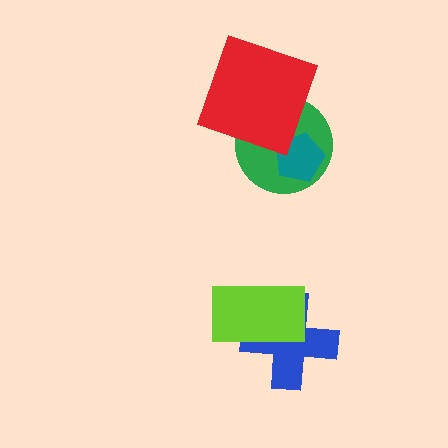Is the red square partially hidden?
No, no other shape covers it.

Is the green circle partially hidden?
Yes, it is partially covered by another shape.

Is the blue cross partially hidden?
Yes, it is partially covered by another shape.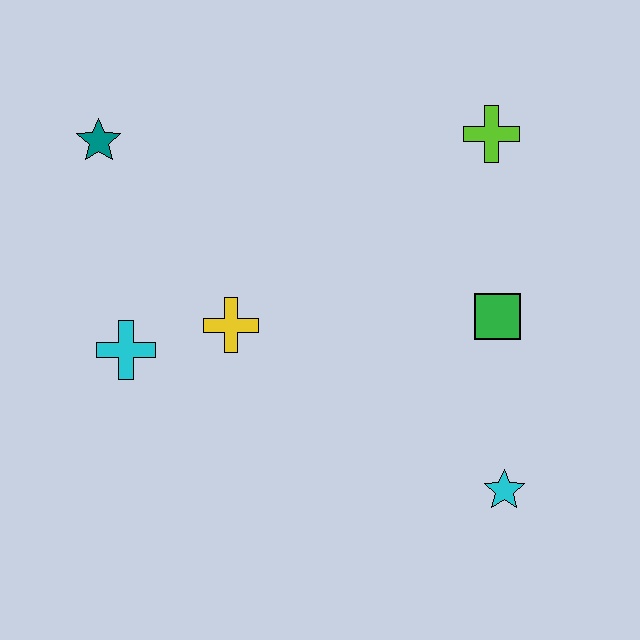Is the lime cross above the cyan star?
Yes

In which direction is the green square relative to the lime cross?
The green square is below the lime cross.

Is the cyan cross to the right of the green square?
No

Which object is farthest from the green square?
The teal star is farthest from the green square.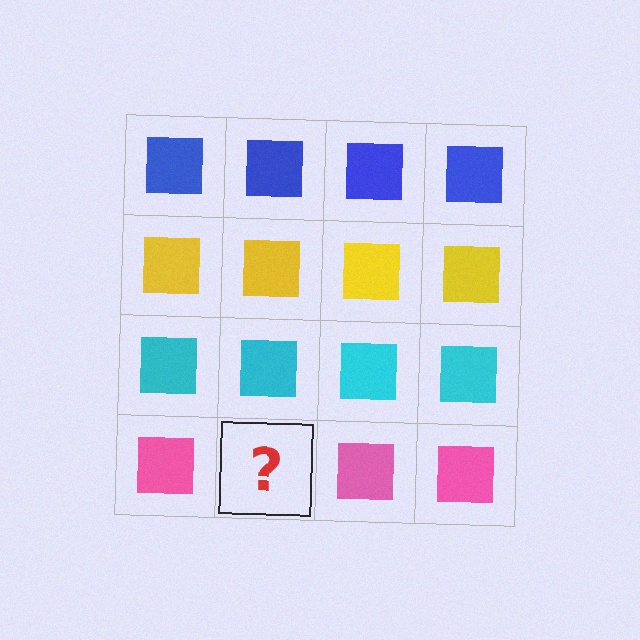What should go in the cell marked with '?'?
The missing cell should contain a pink square.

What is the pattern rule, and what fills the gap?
The rule is that each row has a consistent color. The gap should be filled with a pink square.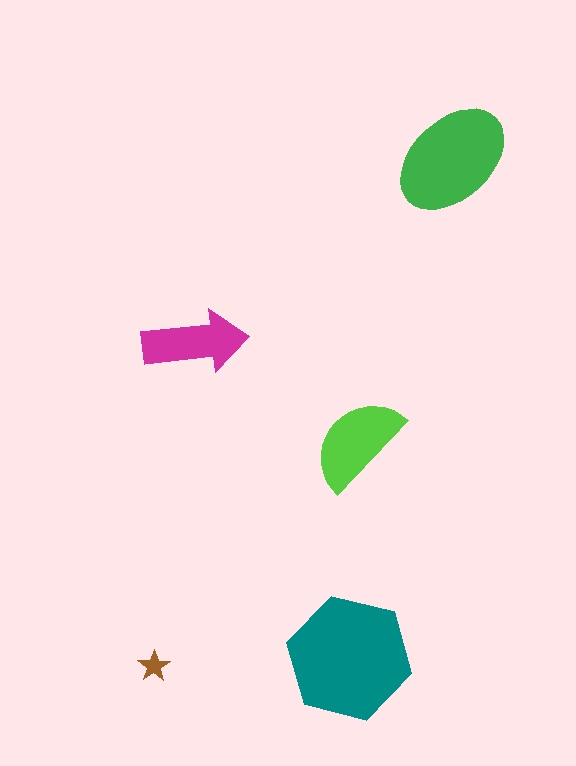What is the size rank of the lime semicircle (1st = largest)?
3rd.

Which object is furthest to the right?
The green ellipse is rightmost.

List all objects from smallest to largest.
The brown star, the magenta arrow, the lime semicircle, the green ellipse, the teal hexagon.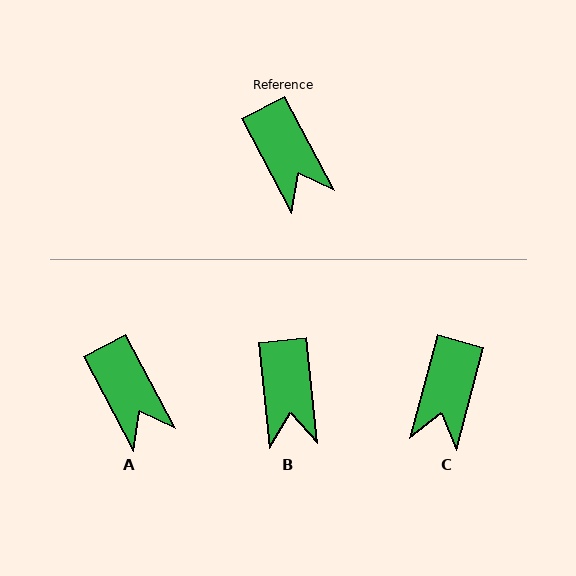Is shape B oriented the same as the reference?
No, it is off by about 22 degrees.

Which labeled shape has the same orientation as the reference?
A.